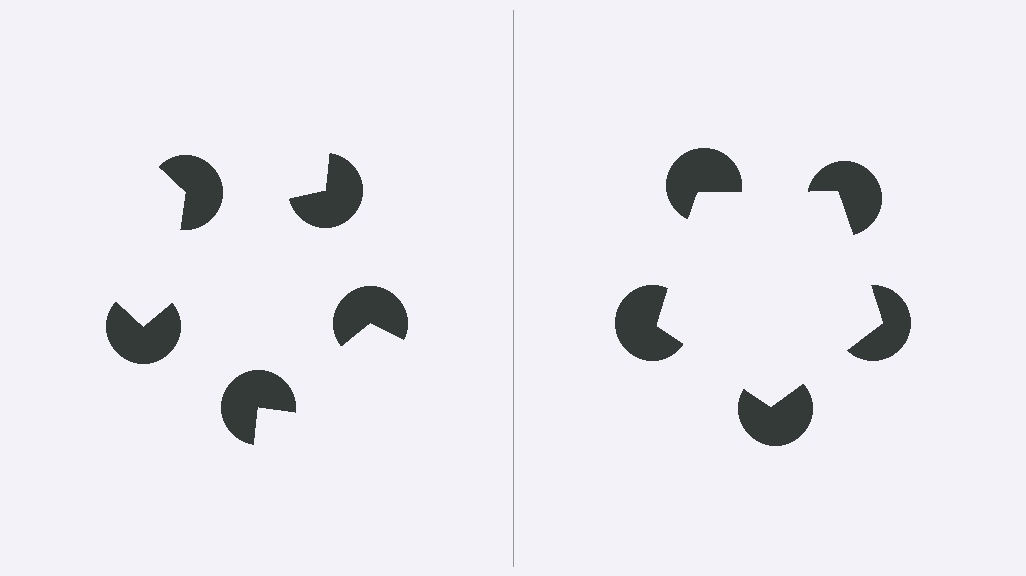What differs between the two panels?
The pac-man discs are positioned identically on both sides; only the wedge orientations differ. On the right they align to a pentagon; on the left they are misaligned.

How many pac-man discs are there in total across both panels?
10 — 5 on each side.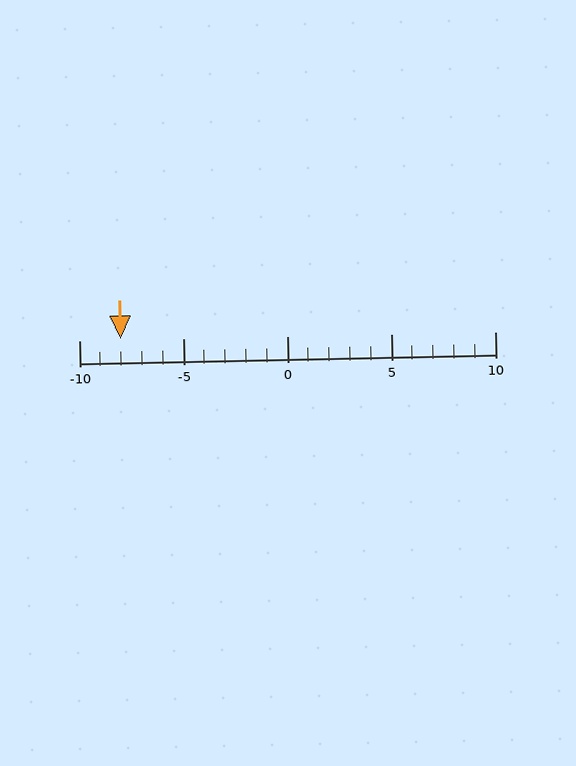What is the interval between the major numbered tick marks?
The major tick marks are spaced 5 units apart.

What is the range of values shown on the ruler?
The ruler shows values from -10 to 10.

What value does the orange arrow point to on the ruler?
The orange arrow points to approximately -8.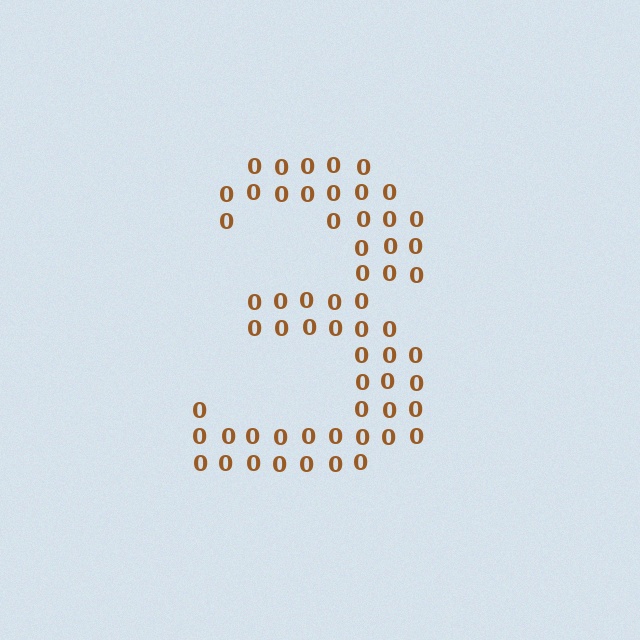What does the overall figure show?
The overall figure shows the digit 3.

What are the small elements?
The small elements are digit 0's.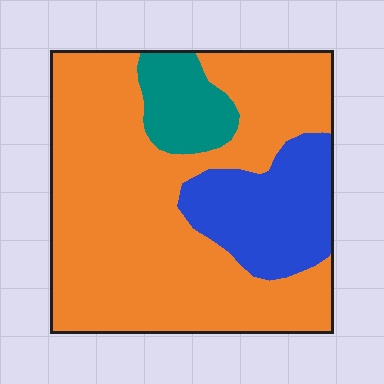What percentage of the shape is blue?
Blue takes up about one fifth (1/5) of the shape.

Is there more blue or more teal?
Blue.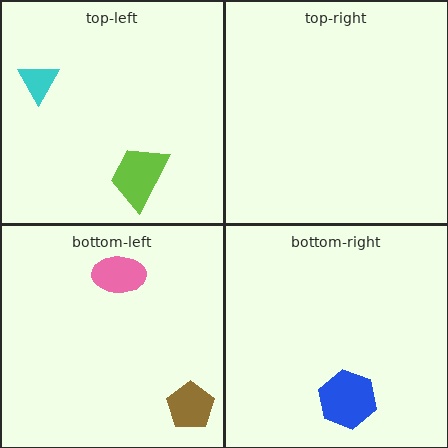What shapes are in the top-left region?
The cyan triangle, the lime trapezoid.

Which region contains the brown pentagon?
The bottom-left region.